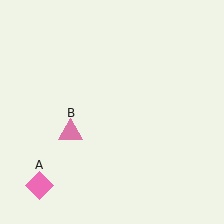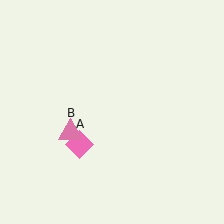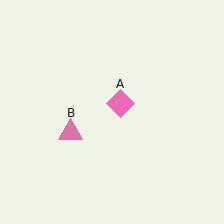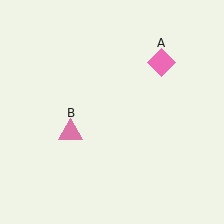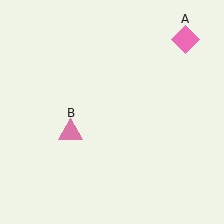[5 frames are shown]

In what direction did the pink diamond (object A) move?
The pink diamond (object A) moved up and to the right.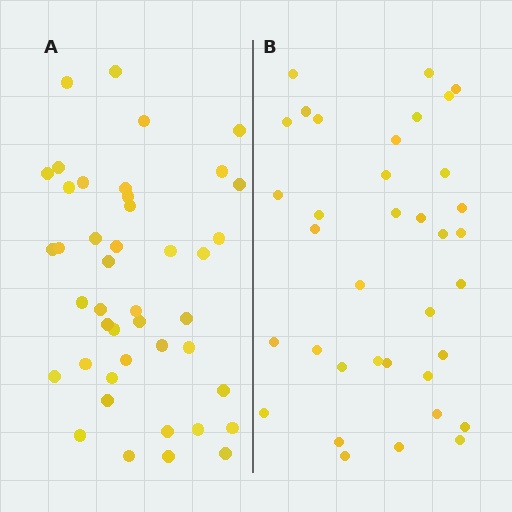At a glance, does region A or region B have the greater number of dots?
Region A (the left region) has more dots.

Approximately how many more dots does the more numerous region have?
Region A has roughly 8 or so more dots than region B.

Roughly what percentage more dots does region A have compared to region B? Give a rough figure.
About 20% more.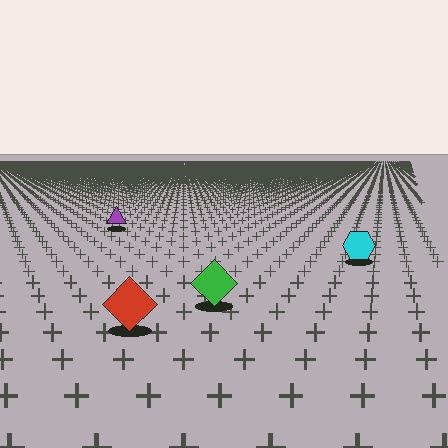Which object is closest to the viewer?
The red diamond is closest. The texture marks near it are larger and more spread out.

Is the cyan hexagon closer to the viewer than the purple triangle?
Yes. The cyan hexagon is closer — you can tell from the texture gradient: the ground texture is coarser near it.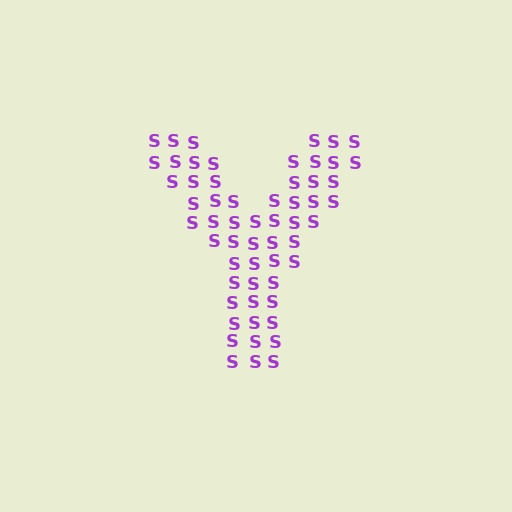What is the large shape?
The large shape is the letter Y.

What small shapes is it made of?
It is made of small letter S's.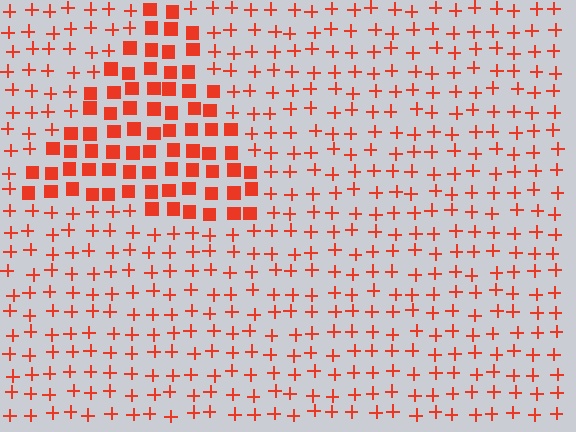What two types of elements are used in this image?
The image uses squares inside the triangle region and plus signs outside it.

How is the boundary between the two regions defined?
The boundary is defined by a change in element shape: squares inside vs. plus signs outside. All elements share the same color and spacing.